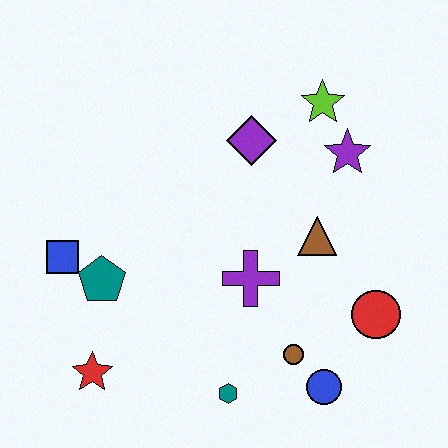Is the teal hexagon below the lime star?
Yes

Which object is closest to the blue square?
The teal pentagon is closest to the blue square.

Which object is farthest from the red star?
The lime star is farthest from the red star.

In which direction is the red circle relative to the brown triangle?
The red circle is below the brown triangle.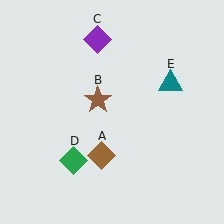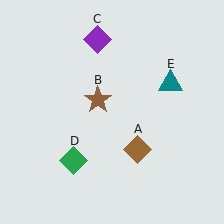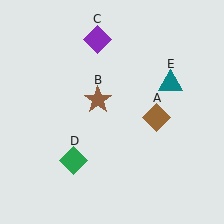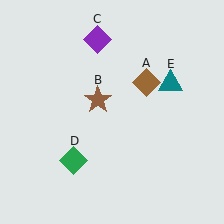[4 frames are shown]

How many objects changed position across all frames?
1 object changed position: brown diamond (object A).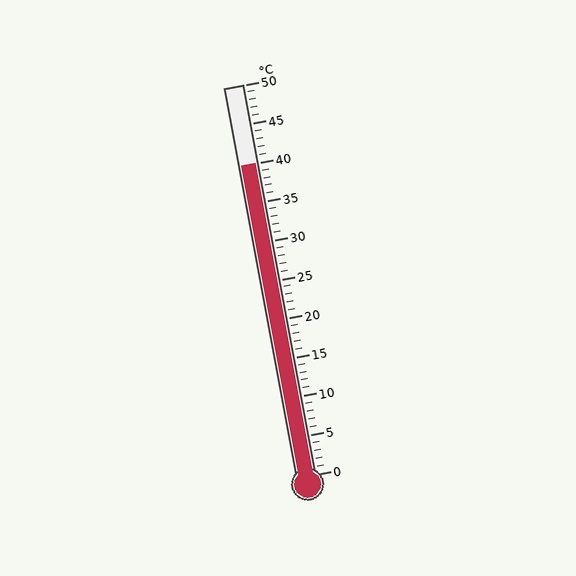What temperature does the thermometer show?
The thermometer shows approximately 40°C.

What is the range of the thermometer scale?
The thermometer scale ranges from 0°C to 50°C.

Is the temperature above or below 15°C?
The temperature is above 15°C.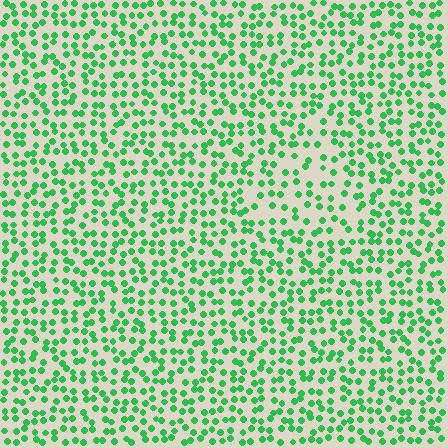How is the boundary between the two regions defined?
The boundary is defined by a change in element density (approximately 1.6x ratio). All elements are the same color, size, and shape.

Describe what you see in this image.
The image contains small green elements arranged at two different densities. A triangle-shaped region is visible where the elements are less densely packed than the surrounding area.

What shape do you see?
I see a triangle.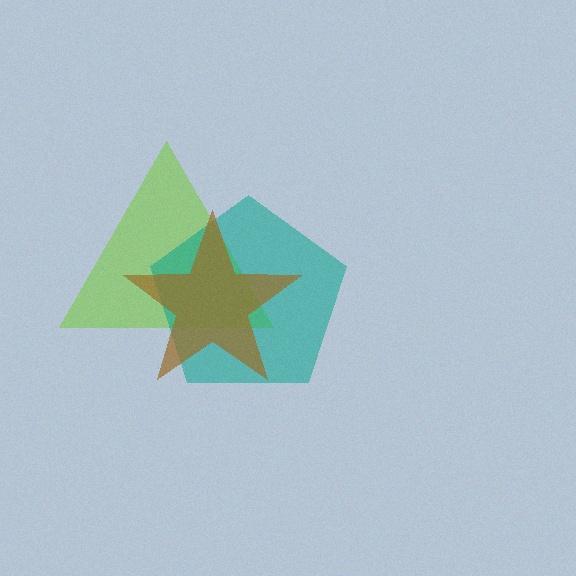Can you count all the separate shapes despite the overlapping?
Yes, there are 3 separate shapes.